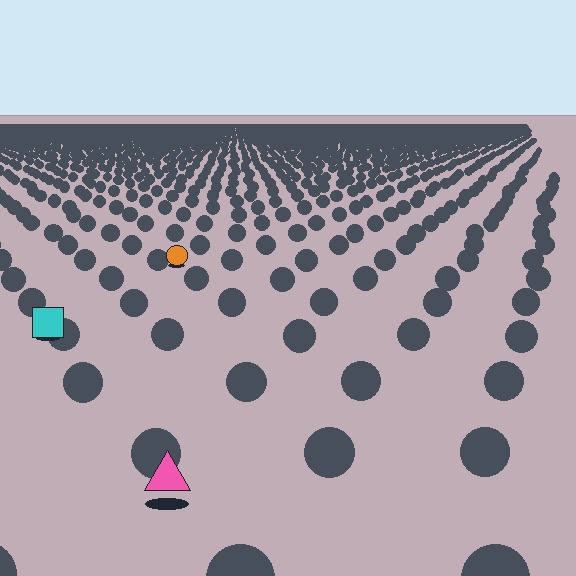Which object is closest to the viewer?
The pink triangle is closest. The texture marks near it are larger and more spread out.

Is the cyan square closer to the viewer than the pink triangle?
No. The pink triangle is closer — you can tell from the texture gradient: the ground texture is coarser near it.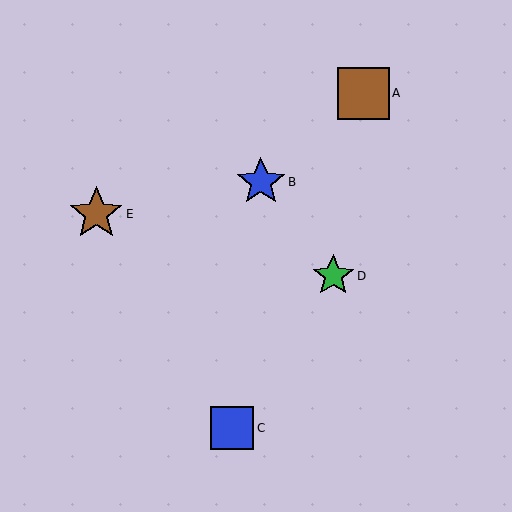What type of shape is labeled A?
Shape A is a brown square.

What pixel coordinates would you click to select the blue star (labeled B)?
Click at (261, 182) to select the blue star B.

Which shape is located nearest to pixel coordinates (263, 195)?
The blue star (labeled B) at (261, 182) is nearest to that location.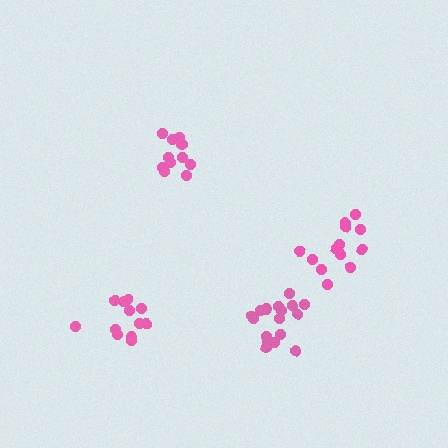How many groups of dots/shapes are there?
There are 4 groups.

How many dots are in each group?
Group 1: 17 dots, Group 2: 12 dots, Group 3: 11 dots, Group 4: 13 dots (53 total).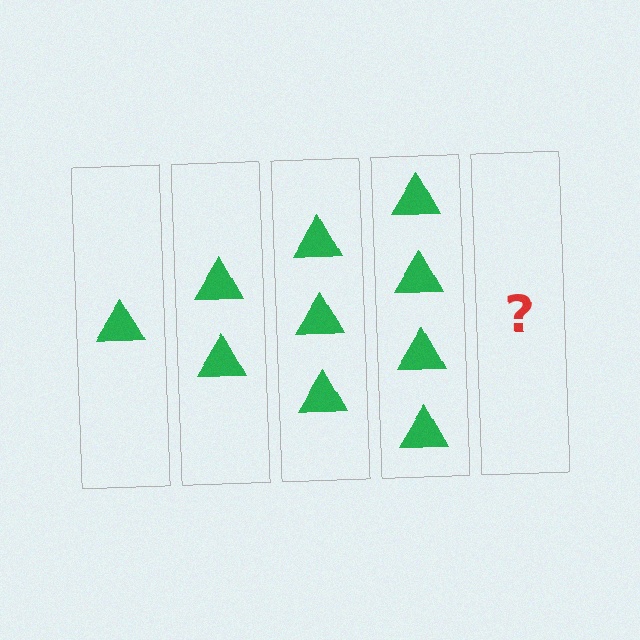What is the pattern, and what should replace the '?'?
The pattern is that each step adds one more triangle. The '?' should be 5 triangles.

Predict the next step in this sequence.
The next step is 5 triangles.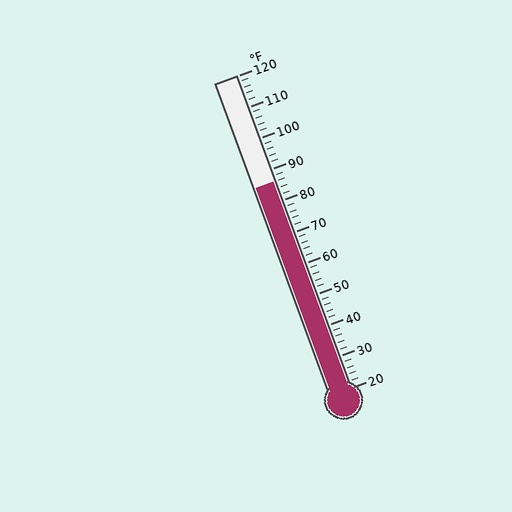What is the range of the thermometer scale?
The thermometer scale ranges from 20°F to 120°F.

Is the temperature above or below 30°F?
The temperature is above 30°F.